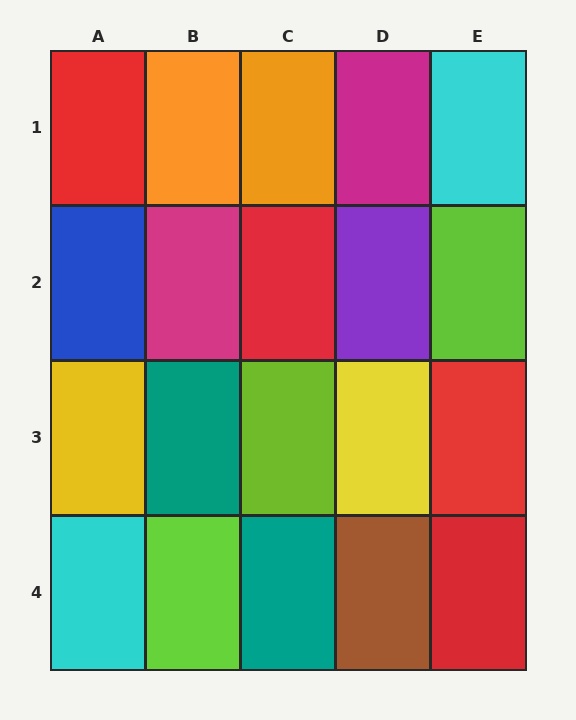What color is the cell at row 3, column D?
Yellow.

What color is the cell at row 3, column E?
Red.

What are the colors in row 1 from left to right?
Red, orange, orange, magenta, cyan.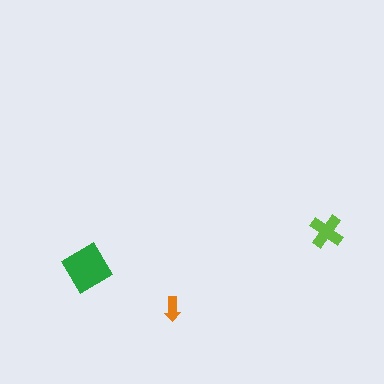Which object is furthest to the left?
The green diamond is leftmost.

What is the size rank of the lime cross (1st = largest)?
2nd.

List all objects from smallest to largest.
The orange arrow, the lime cross, the green diamond.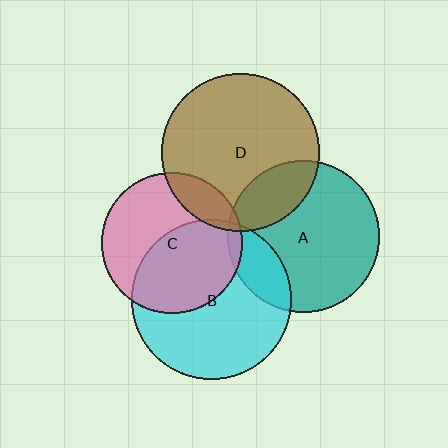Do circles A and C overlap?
Yes.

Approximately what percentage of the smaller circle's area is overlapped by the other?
Approximately 5%.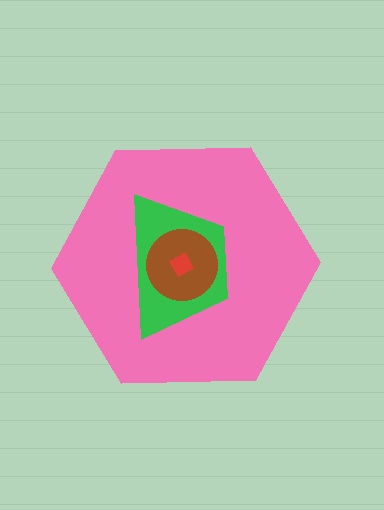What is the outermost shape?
The pink hexagon.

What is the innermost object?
The red square.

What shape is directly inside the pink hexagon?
The green trapezoid.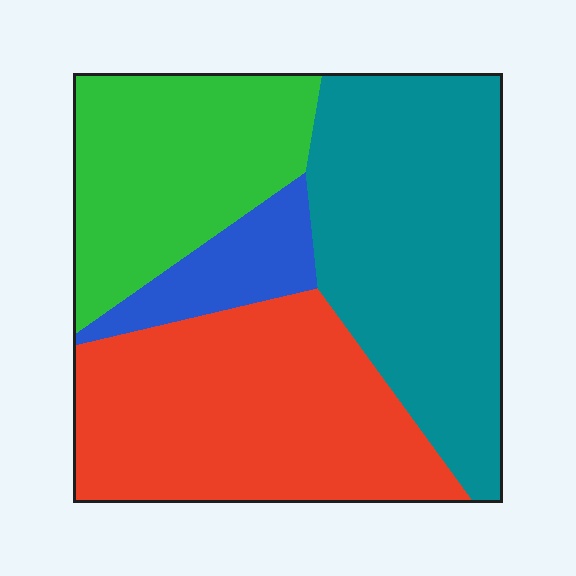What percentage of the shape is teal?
Teal takes up between a quarter and a half of the shape.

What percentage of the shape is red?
Red covers 34% of the shape.